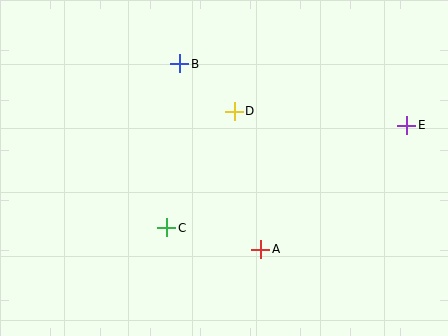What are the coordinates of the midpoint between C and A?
The midpoint between C and A is at (214, 239).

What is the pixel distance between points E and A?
The distance between E and A is 192 pixels.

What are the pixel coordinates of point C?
Point C is at (167, 228).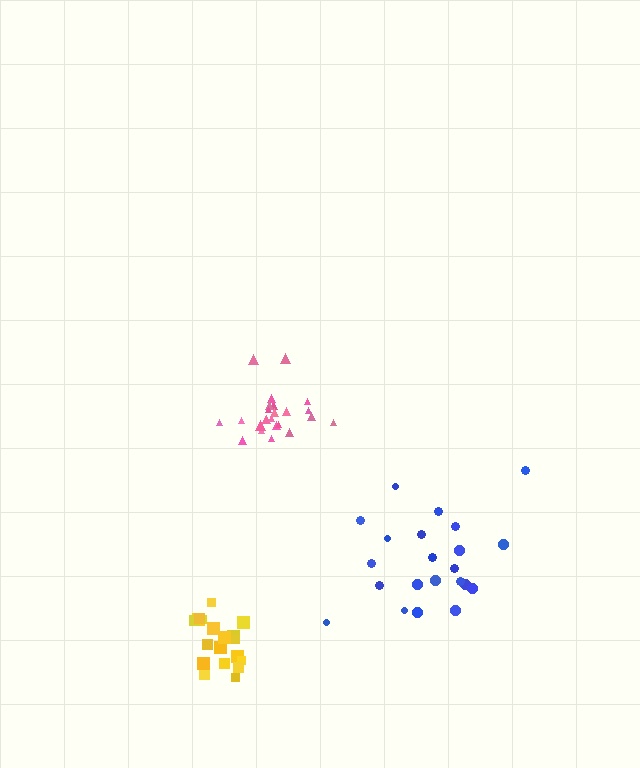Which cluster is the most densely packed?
Pink.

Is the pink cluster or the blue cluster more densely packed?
Pink.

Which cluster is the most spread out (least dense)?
Blue.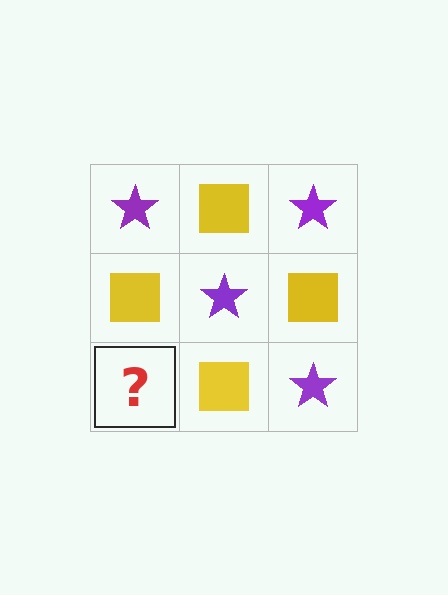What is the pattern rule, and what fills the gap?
The rule is that it alternates purple star and yellow square in a checkerboard pattern. The gap should be filled with a purple star.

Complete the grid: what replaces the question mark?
The question mark should be replaced with a purple star.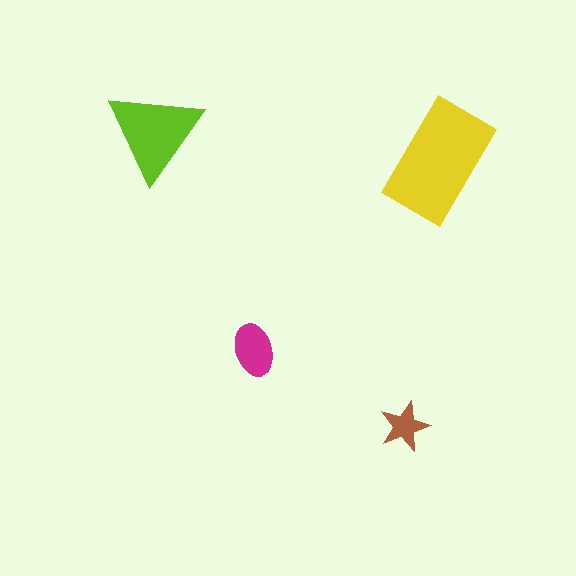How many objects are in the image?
There are 4 objects in the image.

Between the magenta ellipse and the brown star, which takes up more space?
The magenta ellipse.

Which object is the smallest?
The brown star.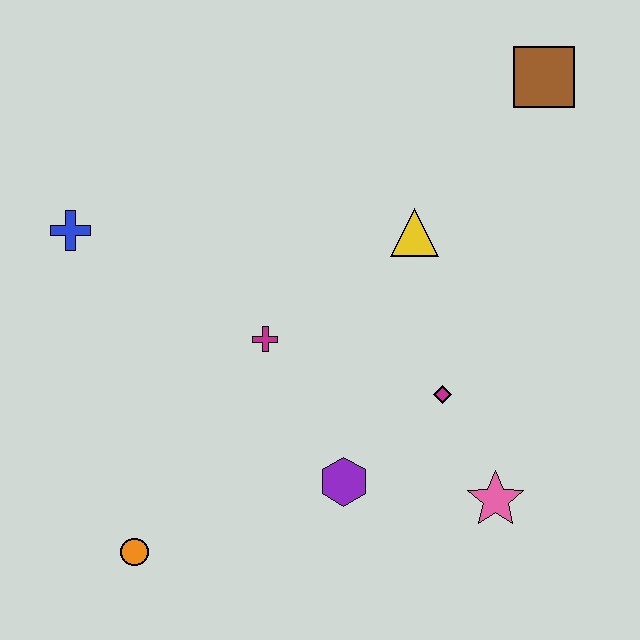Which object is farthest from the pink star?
The blue cross is farthest from the pink star.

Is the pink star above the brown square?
No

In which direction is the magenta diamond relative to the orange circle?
The magenta diamond is to the right of the orange circle.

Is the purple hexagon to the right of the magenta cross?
Yes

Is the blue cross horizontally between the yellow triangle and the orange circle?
No